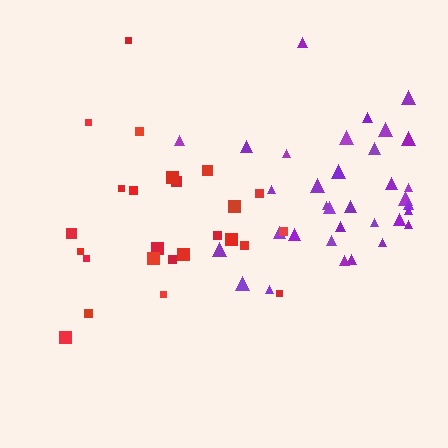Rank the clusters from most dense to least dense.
purple, red.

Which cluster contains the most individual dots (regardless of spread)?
Purple (34).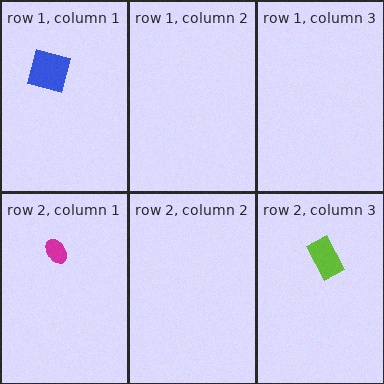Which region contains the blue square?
The row 1, column 1 region.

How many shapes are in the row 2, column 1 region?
1.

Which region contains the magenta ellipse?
The row 2, column 1 region.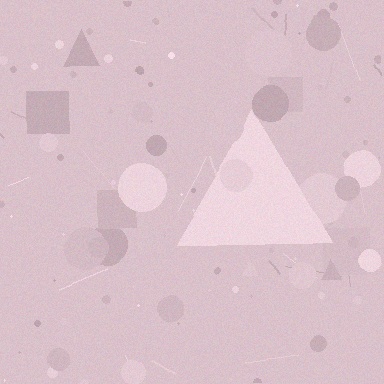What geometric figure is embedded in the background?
A triangle is embedded in the background.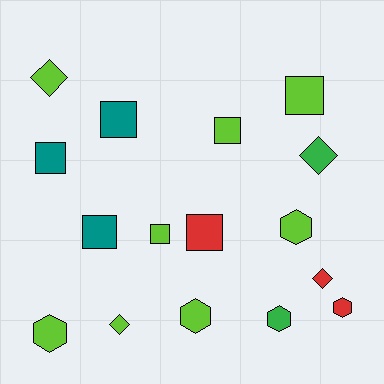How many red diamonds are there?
There is 1 red diamond.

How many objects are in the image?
There are 16 objects.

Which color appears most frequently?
Lime, with 8 objects.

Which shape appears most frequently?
Square, with 7 objects.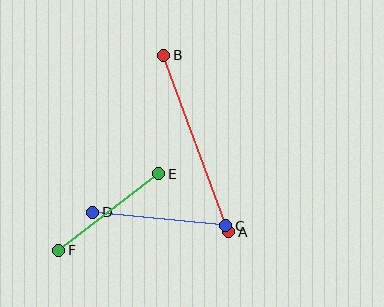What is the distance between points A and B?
The distance is approximately 188 pixels.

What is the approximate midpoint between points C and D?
The midpoint is at approximately (159, 219) pixels.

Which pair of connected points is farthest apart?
Points A and B are farthest apart.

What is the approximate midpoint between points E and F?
The midpoint is at approximately (109, 212) pixels.